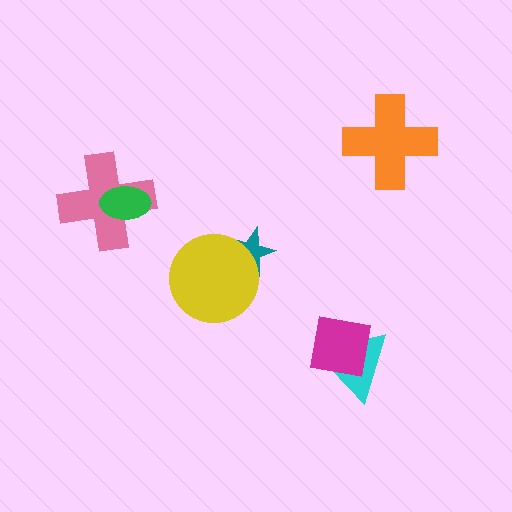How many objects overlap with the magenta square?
1 object overlaps with the magenta square.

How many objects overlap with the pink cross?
1 object overlaps with the pink cross.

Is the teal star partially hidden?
Yes, it is partially covered by another shape.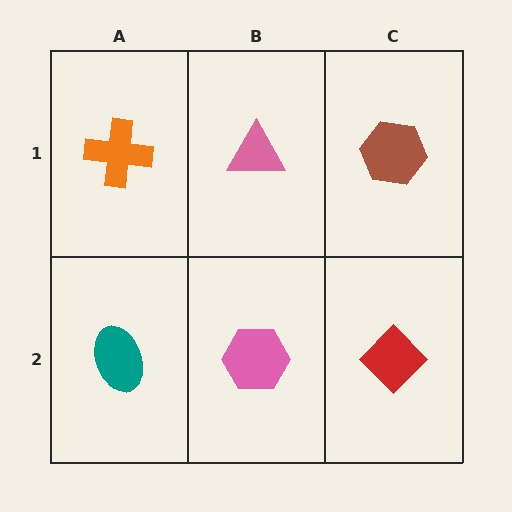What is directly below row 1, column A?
A teal ellipse.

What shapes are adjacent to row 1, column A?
A teal ellipse (row 2, column A), a pink triangle (row 1, column B).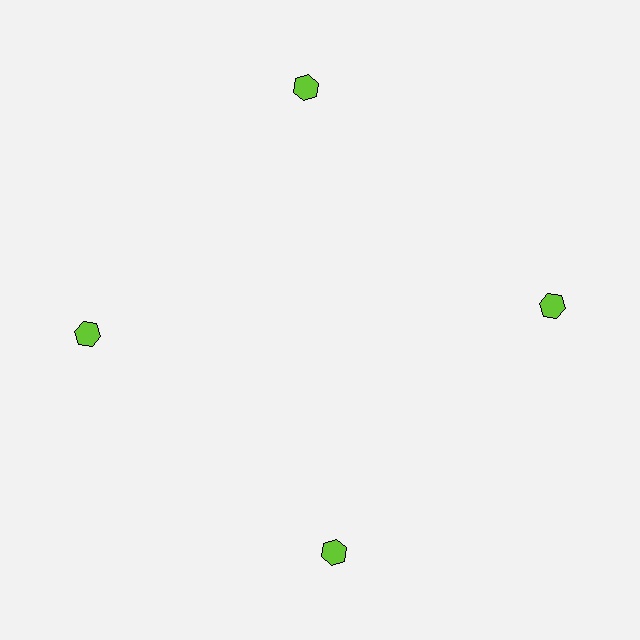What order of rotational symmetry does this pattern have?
This pattern has 4-fold rotational symmetry.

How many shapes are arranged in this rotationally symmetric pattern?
There are 4 shapes, arranged in 4 groups of 1.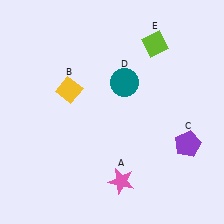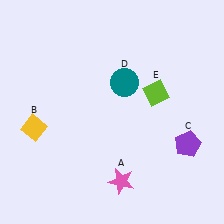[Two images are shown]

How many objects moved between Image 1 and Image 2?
2 objects moved between the two images.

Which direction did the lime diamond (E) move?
The lime diamond (E) moved down.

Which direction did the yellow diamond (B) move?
The yellow diamond (B) moved down.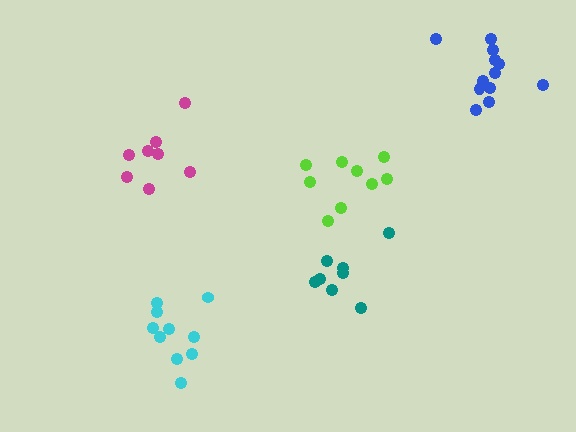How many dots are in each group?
Group 1: 10 dots, Group 2: 8 dots, Group 3: 9 dots, Group 4: 12 dots, Group 5: 8 dots (47 total).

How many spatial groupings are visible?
There are 5 spatial groupings.